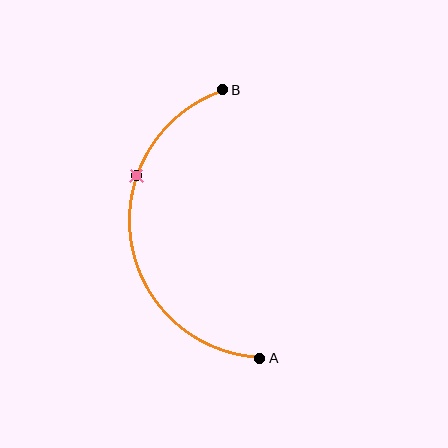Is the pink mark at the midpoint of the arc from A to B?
No. The pink mark lies on the arc but is closer to endpoint B. The arc midpoint would be at the point on the curve equidistant along the arc from both A and B.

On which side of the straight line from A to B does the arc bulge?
The arc bulges to the left of the straight line connecting A and B.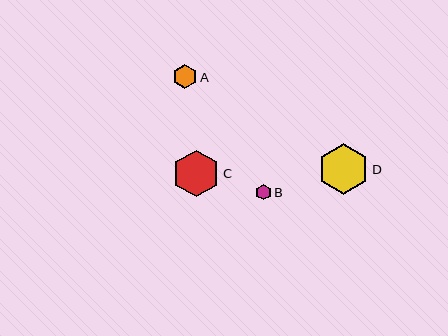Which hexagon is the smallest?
Hexagon B is the smallest with a size of approximately 16 pixels.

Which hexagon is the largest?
Hexagon D is the largest with a size of approximately 51 pixels.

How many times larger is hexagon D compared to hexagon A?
Hexagon D is approximately 2.2 times the size of hexagon A.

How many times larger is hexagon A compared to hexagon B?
Hexagon A is approximately 1.5 times the size of hexagon B.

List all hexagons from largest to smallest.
From largest to smallest: D, C, A, B.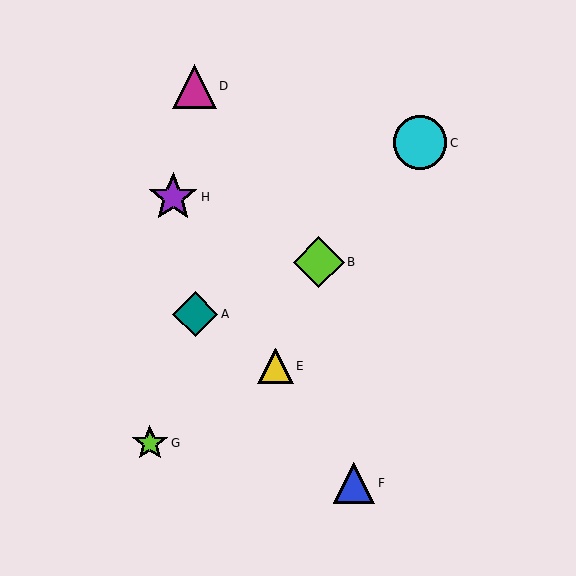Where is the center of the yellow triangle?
The center of the yellow triangle is at (275, 366).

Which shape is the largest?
The cyan circle (labeled C) is the largest.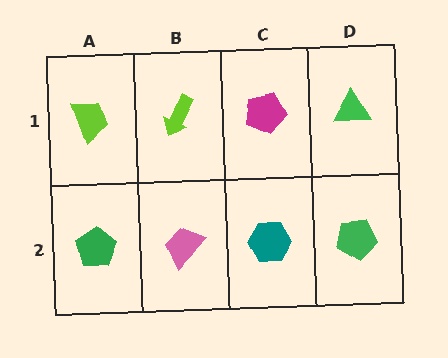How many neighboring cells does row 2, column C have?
3.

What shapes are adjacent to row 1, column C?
A teal hexagon (row 2, column C), a lime arrow (row 1, column B), a green triangle (row 1, column D).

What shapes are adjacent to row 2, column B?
A lime arrow (row 1, column B), a green pentagon (row 2, column A), a teal hexagon (row 2, column C).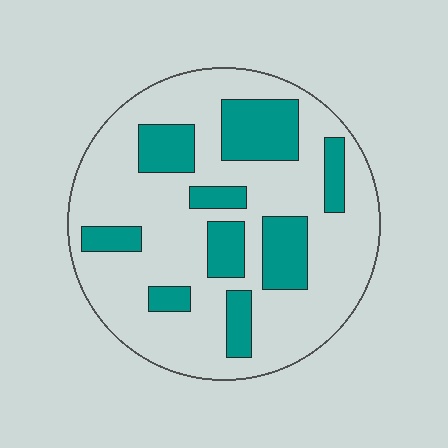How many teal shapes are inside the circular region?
9.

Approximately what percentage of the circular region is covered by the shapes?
Approximately 25%.